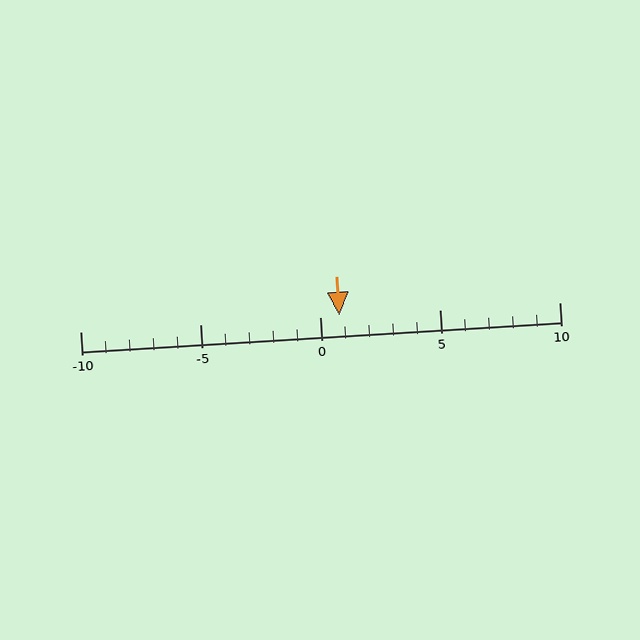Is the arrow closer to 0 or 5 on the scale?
The arrow is closer to 0.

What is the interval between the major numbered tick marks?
The major tick marks are spaced 5 units apart.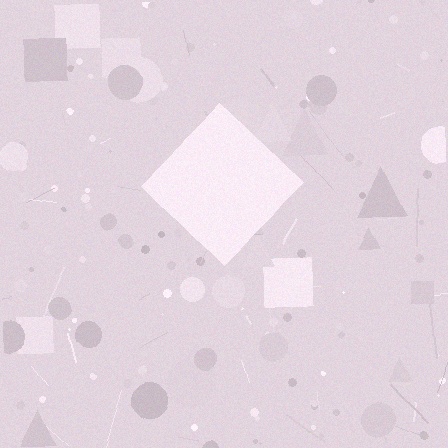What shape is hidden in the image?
A diamond is hidden in the image.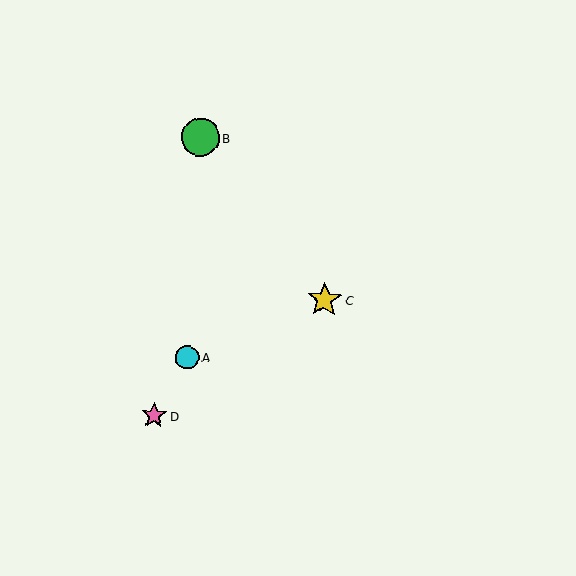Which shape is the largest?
The green circle (labeled B) is the largest.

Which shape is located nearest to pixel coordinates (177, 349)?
The cyan circle (labeled A) at (187, 357) is nearest to that location.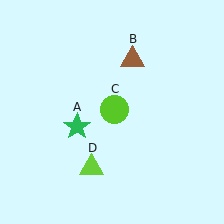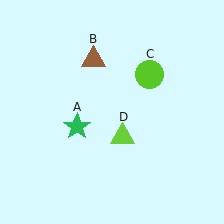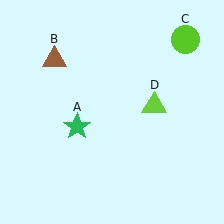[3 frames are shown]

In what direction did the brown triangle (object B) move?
The brown triangle (object B) moved left.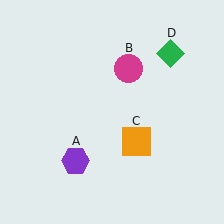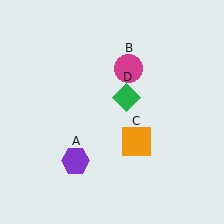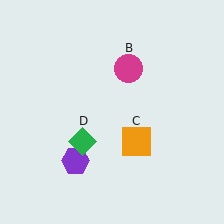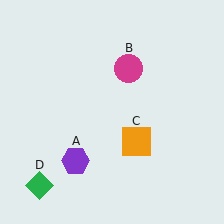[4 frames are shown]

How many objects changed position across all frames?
1 object changed position: green diamond (object D).